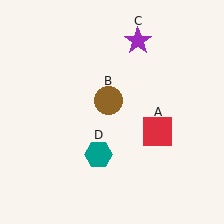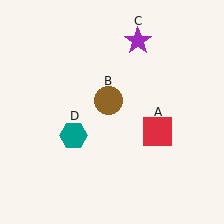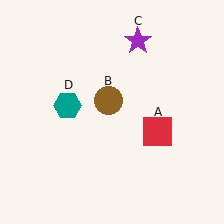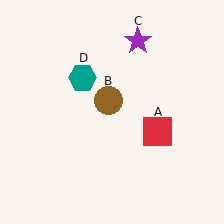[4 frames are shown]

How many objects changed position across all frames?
1 object changed position: teal hexagon (object D).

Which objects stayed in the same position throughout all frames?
Red square (object A) and brown circle (object B) and purple star (object C) remained stationary.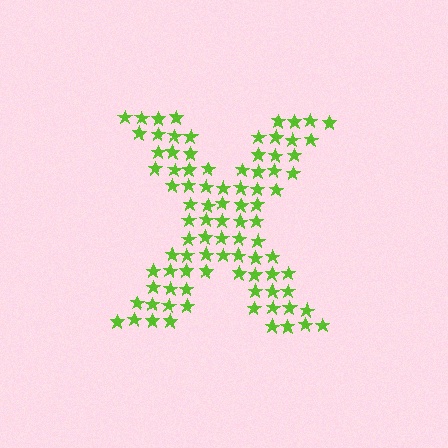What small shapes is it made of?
It is made of small stars.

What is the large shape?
The large shape is the letter X.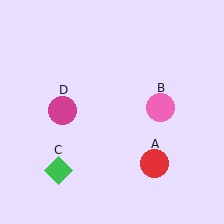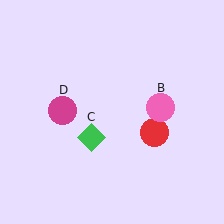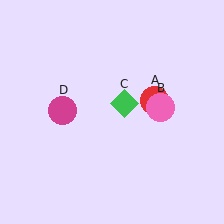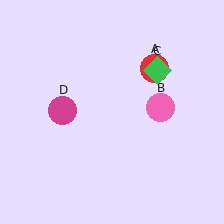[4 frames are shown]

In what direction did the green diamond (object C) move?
The green diamond (object C) moved up and to the right.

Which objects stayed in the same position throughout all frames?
Pink circle (object B) and magenta circle (object D) remained stationary.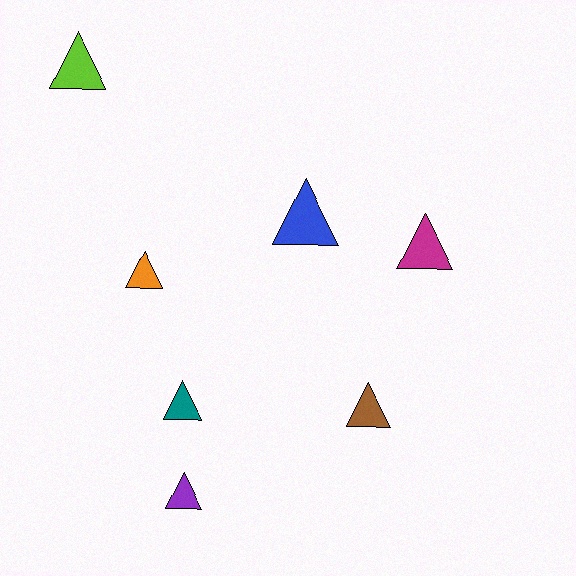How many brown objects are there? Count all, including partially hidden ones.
There is 1 brown object.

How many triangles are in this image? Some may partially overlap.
There are 7 triangles.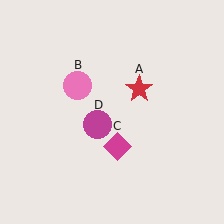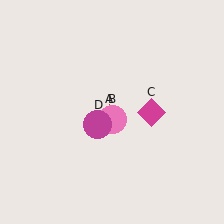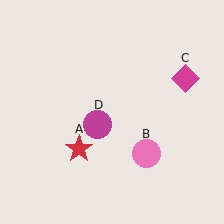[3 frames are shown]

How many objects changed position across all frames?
3 objects changed position: red star (object A), pink circle (object B), magenta diamond (object C).